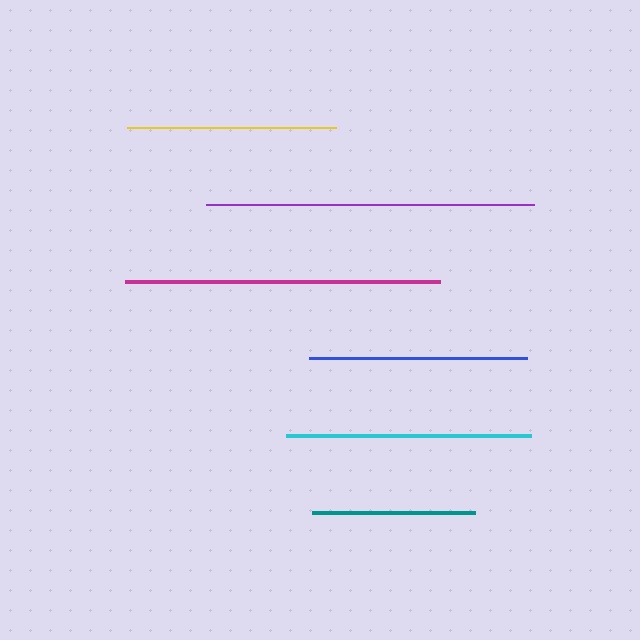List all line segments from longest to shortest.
From longest to shortest: purple, magenta, cyan, blue, yellow, teal.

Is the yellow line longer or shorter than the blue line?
The blue line is longer than the yellow line.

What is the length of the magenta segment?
The magenta segment is approximately 315 pixels long.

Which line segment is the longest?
The purple line is the longest at approximately 328 pixels.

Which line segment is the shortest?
The teal line is the shortest at approximately 163 pixels.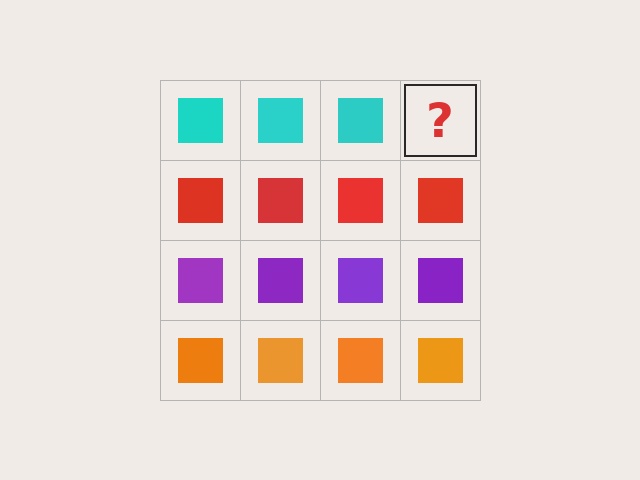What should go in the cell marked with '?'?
The missing cell should contain a cyan square.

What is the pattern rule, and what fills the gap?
The rule is that each row has a consistent color. The gap should be filled with a cyan square.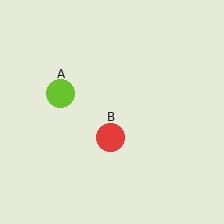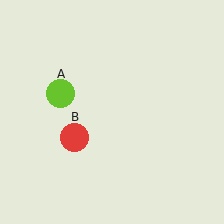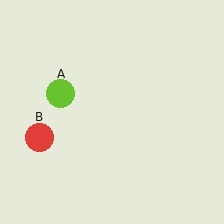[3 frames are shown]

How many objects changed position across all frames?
1 object changed position: red circle (object B).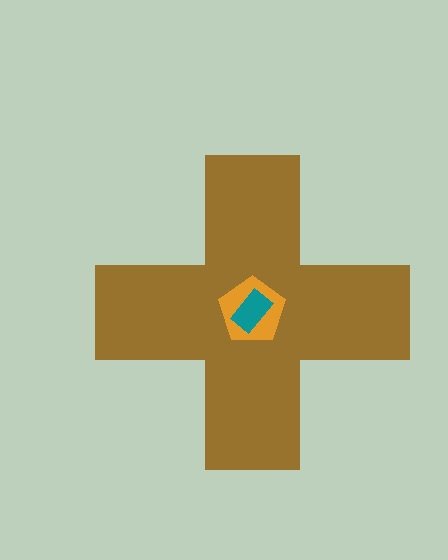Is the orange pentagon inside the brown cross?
Yes.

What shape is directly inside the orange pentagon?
The teal rectangle.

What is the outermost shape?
The brown cross.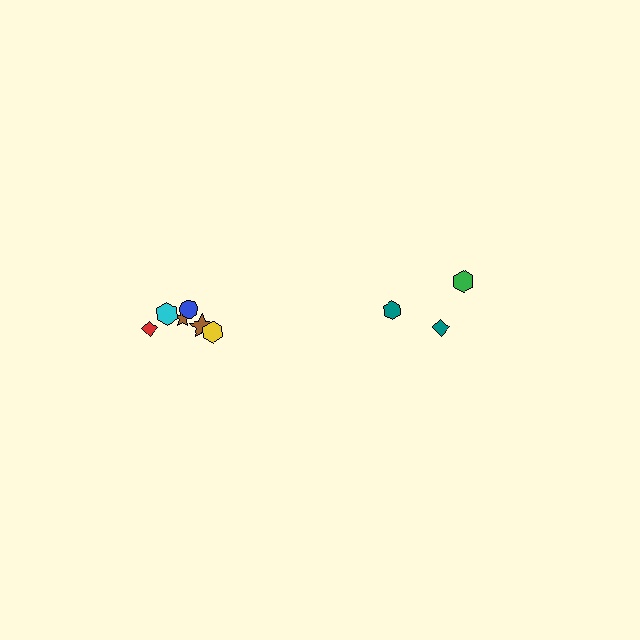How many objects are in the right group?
There are 3 objects.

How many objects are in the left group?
There are 6 objects.